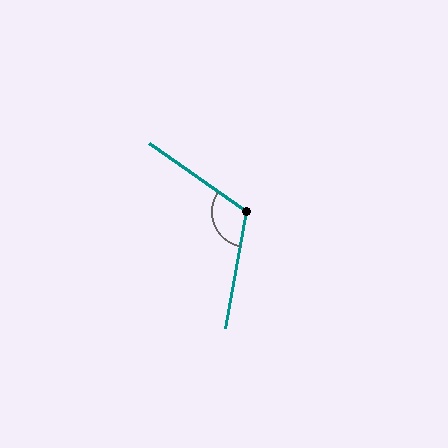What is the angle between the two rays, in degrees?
Approximately 115 degrees.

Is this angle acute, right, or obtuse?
It is obtuse.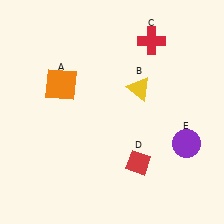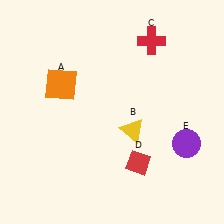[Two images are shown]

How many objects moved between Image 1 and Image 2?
1 object moved between the two images.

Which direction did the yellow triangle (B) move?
The yellow triangle (B) moved down.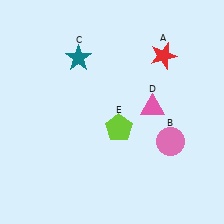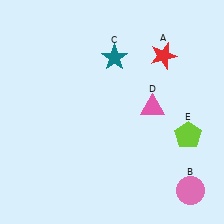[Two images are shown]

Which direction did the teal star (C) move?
The teal star (C) moved right.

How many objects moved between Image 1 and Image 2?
3 objects moved between the two images.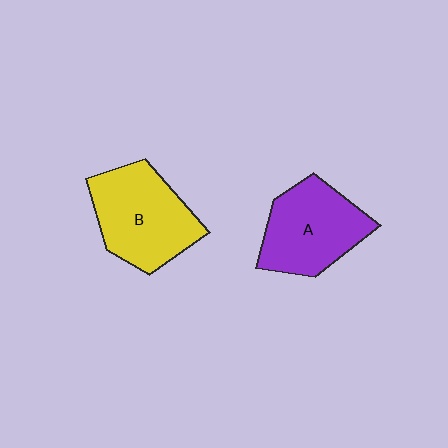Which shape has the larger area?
Shape B (yellow).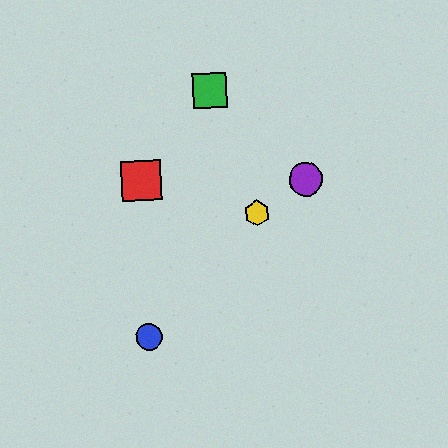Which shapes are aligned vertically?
The red square, the blue circle are aligned vertically.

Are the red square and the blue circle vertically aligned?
Yes, both are at x≈141.